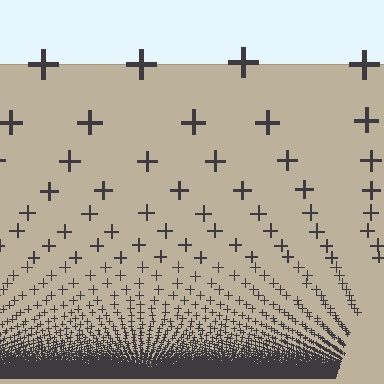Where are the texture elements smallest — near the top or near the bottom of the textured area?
Near the bottom.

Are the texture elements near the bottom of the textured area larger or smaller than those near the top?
Smaller. The gradient is inverted — elements near the bottom are smaller and denser.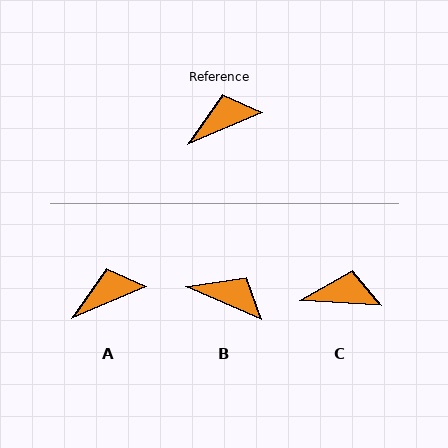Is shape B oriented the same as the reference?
No, it is off by about 46 degrees.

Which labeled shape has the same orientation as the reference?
A.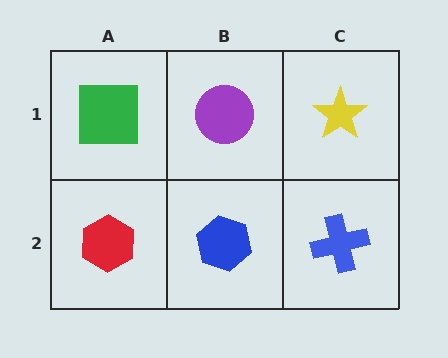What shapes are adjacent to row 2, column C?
A yellow star (row 1, column C), a blue hexagon (row 2, column B).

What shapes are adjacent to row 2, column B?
A purple circle (row 1, column B), a red hexagon (row 2, column A), a blue cross (row 2, column C).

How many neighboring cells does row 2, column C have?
2.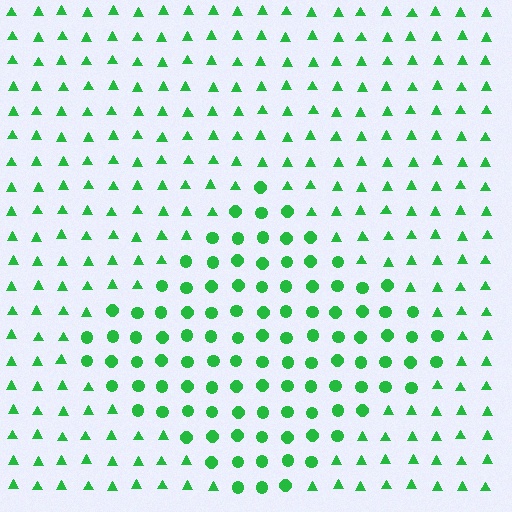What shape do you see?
I see a diamond.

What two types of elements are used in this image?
The image uses circles inside the diamond region and triangles outside it.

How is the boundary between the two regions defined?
The boundary is defined by a change in element shape: circles inside vs. triangles outside. All elements share the same color and spacing.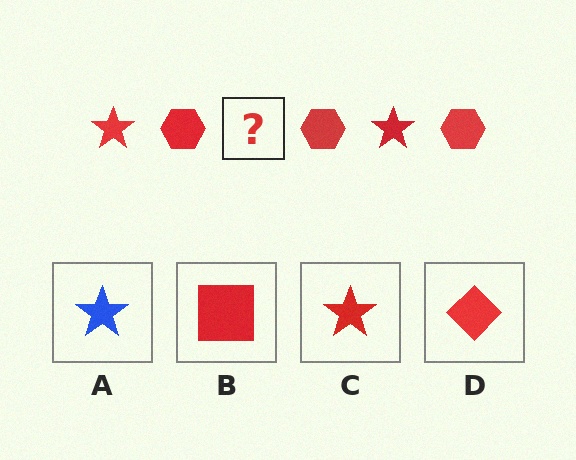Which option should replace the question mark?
Option C.